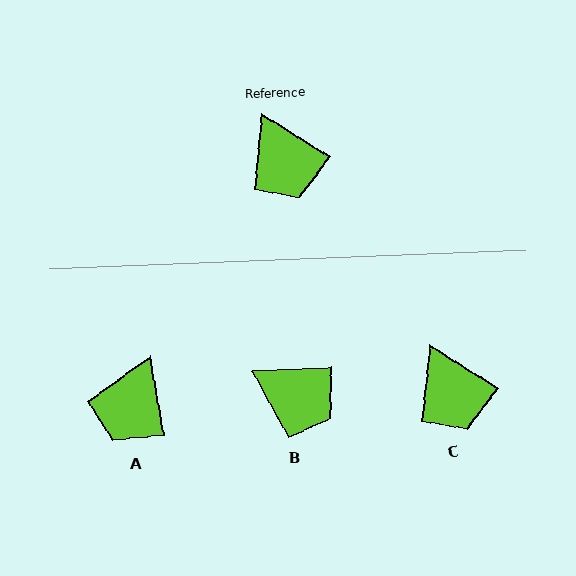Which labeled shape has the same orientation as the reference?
C.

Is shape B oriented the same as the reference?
No, it is off by about 35 degrees.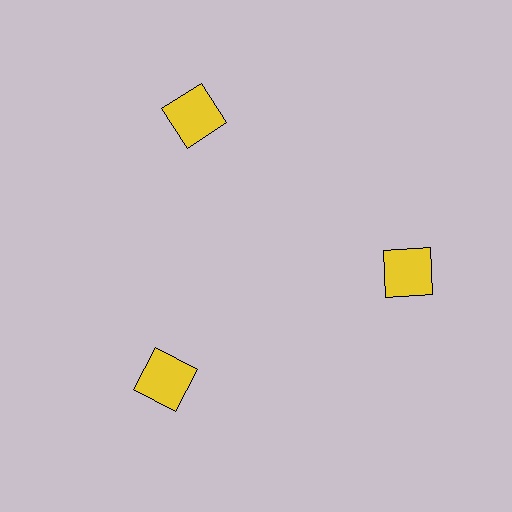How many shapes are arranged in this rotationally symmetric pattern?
There are 3 shapes, arranged in 3 groups of 1.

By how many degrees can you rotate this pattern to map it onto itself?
The pattern maps onto itself every 120 degrees of rotation.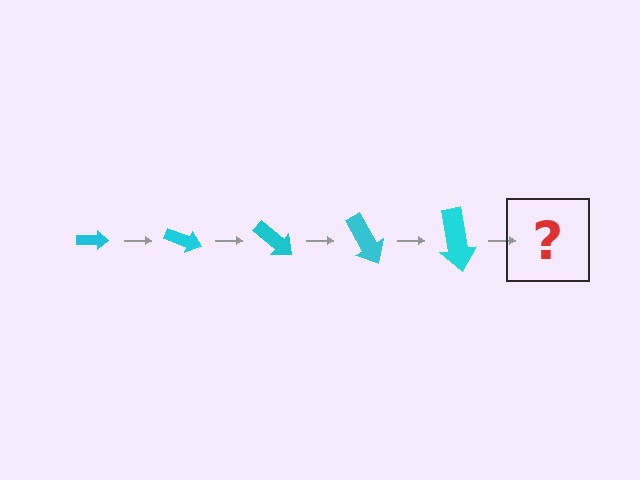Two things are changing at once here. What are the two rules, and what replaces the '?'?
The two rules are that the arrow grows larger each step and it rotates 20 degrees each step. The '?' should be an arrow, larger than the previous one and rotated 100 degrees from the start.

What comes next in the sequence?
The next element should be an arrow, larger than the previous one and rotated 100 degrees from the start.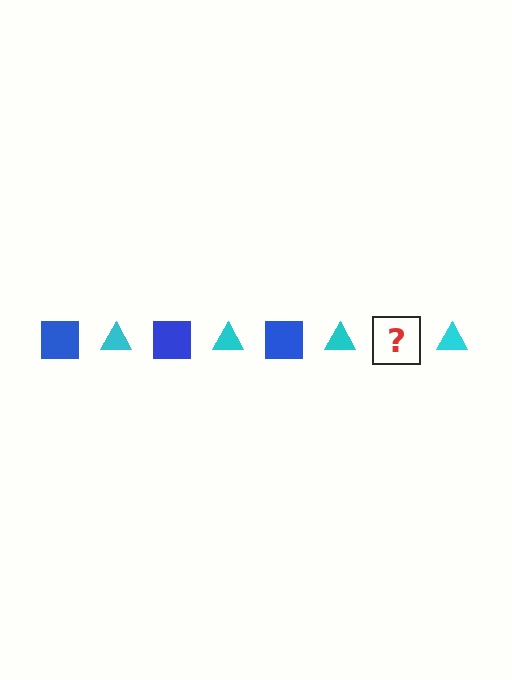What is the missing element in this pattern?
The missing element is a blue square.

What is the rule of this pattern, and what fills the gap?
The rule is that the pattern alternates between blue square and cyan triangle. The gap should be filled with a blue square.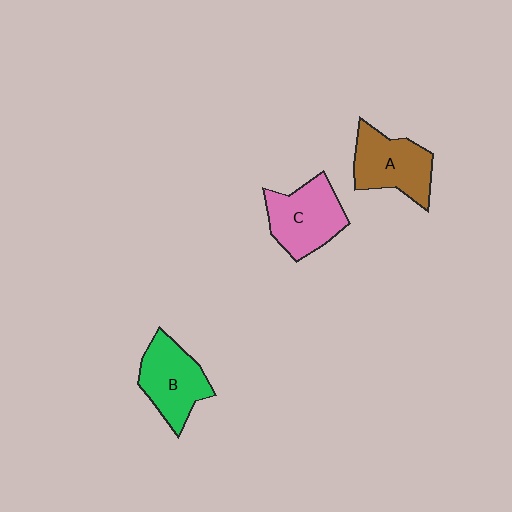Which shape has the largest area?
Shape C (pink).